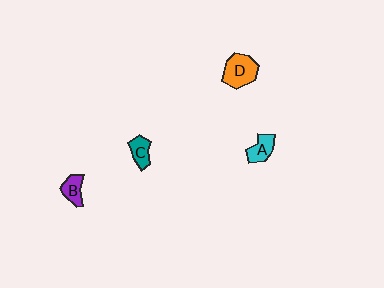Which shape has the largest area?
Shape D (orange).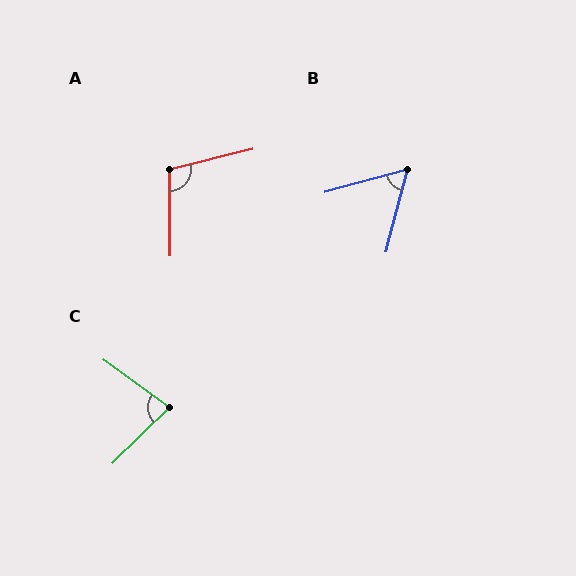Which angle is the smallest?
B, at approximately 60 degrees.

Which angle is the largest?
A, at approximately 103 degrees.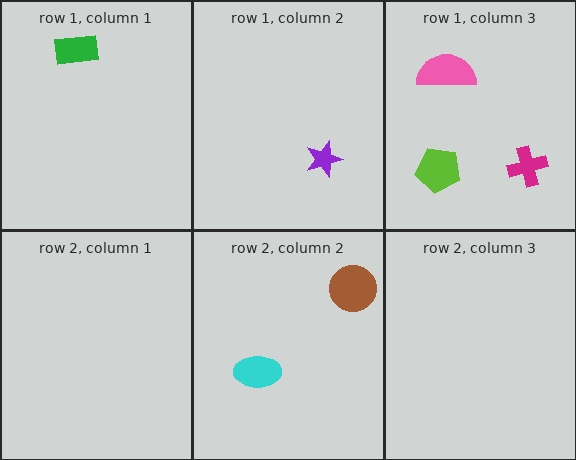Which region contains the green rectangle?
The row 1, column 1 region.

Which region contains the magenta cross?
The row 1, column 3 region.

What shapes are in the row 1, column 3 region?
The magenta cross, the lime pentagon, the pink semicircle.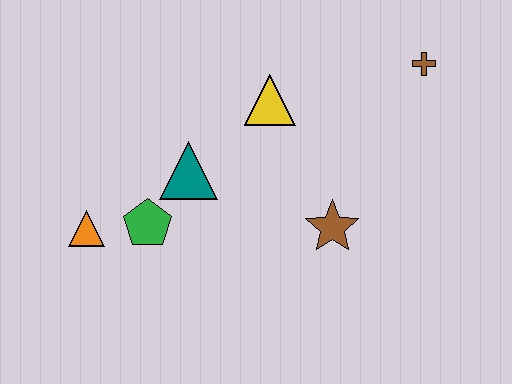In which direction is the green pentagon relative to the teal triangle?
The green pentagon is below the teal triangle.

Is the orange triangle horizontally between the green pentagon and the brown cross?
No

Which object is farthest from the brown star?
The orange triangle is farthest from the brown star.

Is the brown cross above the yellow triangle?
Yes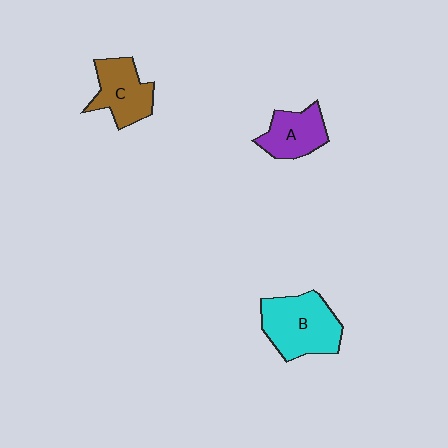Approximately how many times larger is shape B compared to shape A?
Approximately 1.5 times.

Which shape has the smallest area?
Shape A (purple).